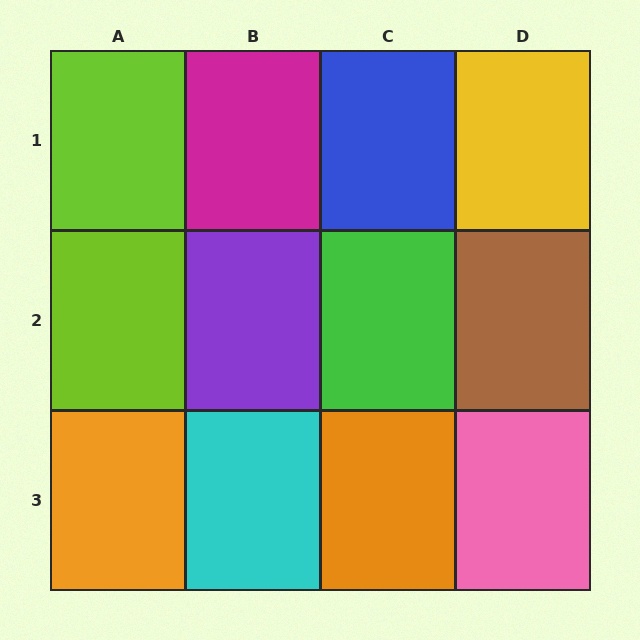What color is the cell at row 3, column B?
Cyan.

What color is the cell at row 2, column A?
Lime.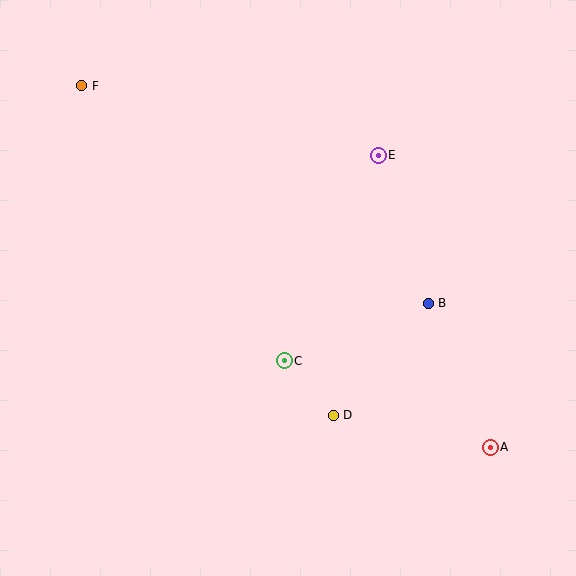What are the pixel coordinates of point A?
Point A is at (490, 447).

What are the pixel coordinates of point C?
Point C is at (284, 361).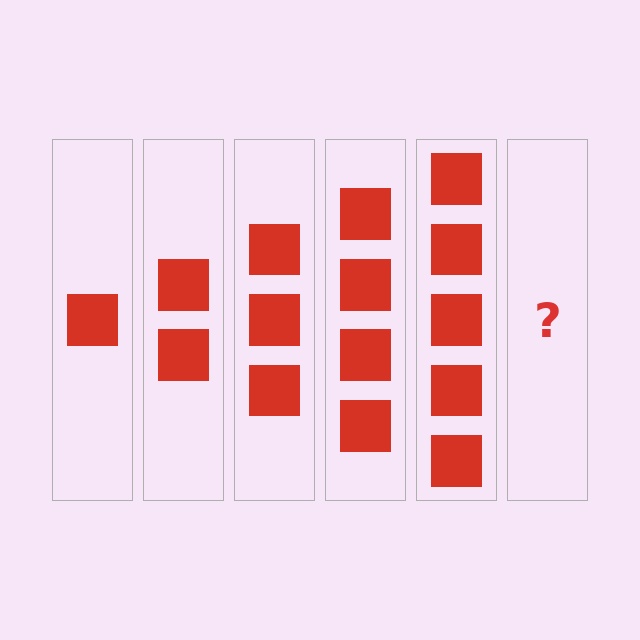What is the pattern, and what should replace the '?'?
The pattern is that each step adds one more square. The '?' should be 6 squares.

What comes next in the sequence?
The next element should be 6 squares.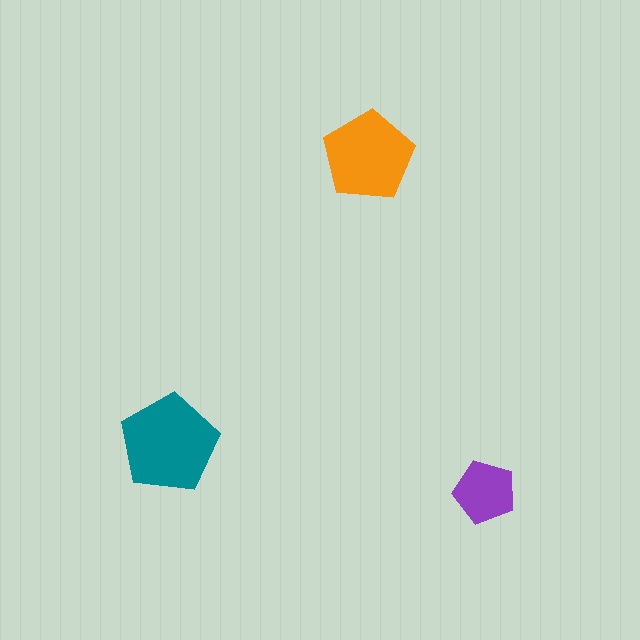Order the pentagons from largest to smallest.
the teal one, the orange one, the purple one.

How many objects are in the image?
There are 3 objects in the image.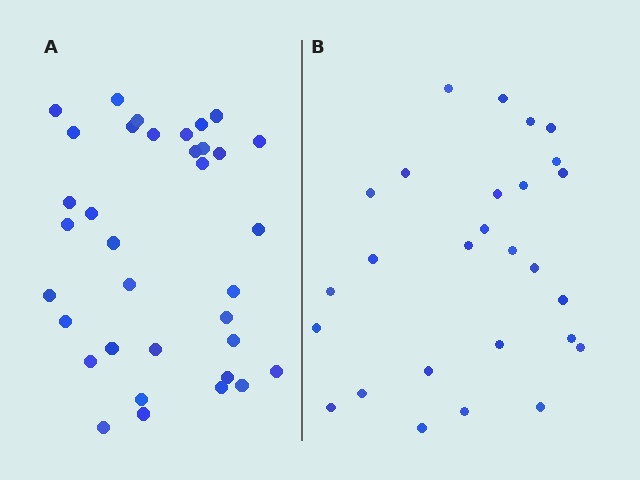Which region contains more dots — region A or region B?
Region A (the left region) has more dots.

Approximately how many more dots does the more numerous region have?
Region A has roughly 8 or so more dots than region B.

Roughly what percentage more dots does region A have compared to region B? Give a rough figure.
About 30% more.